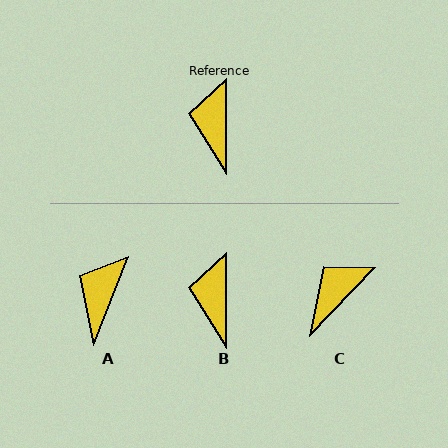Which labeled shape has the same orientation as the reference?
B.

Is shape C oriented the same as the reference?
No, it is off by about 44 degrees.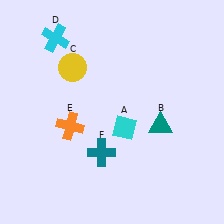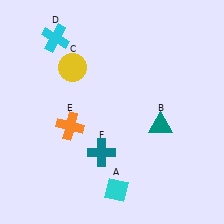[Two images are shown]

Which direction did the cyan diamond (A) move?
The cyan diamond (A) moved down.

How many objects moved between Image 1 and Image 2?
1 object moved between the two images.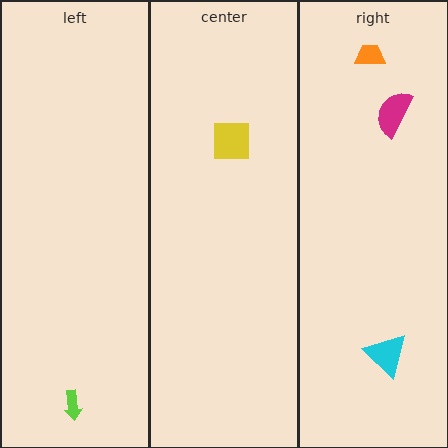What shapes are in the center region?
The yellow square.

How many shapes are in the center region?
1.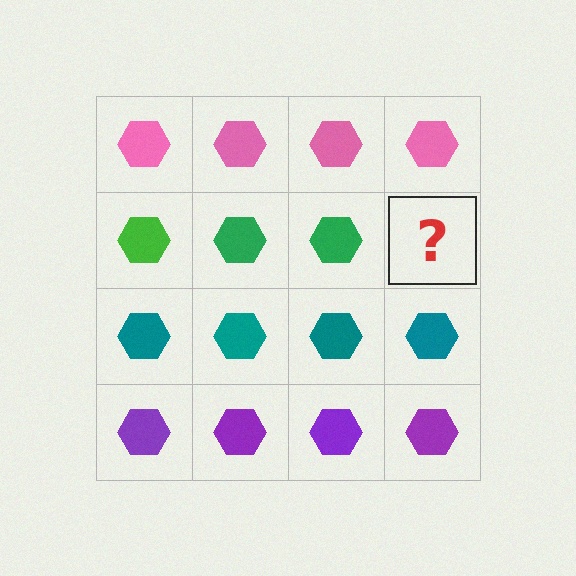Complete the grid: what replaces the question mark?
The question mark should be replaced with a green hexagon.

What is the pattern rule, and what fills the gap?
The rule is that each row has a consistent color. The gap should be filled with a green hexagon.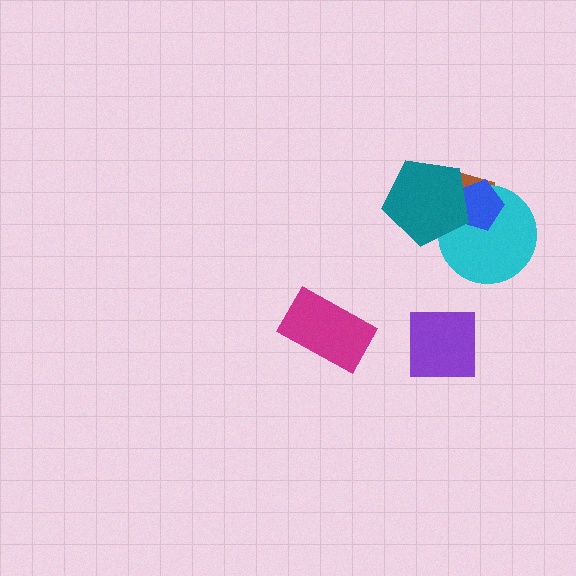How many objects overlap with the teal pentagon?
3 objects overlap with the teal pentagon.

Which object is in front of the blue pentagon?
The teal pentagon is in front of the blue pentagon.